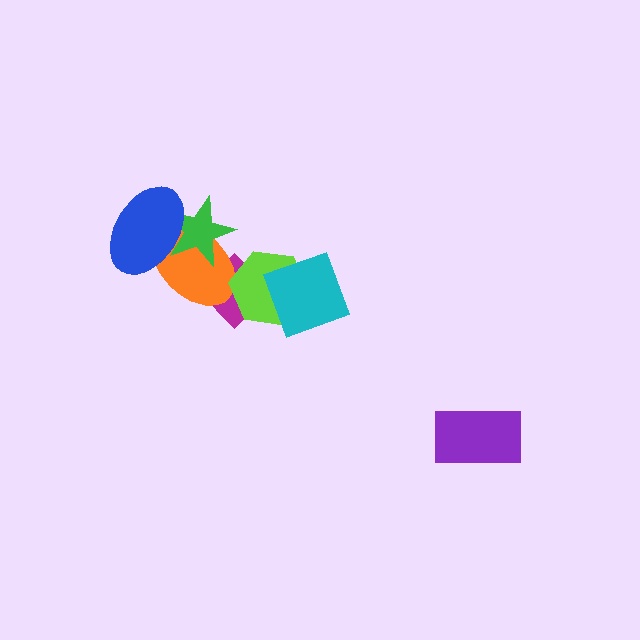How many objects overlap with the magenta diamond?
2 objects overlap with the magenta diamond.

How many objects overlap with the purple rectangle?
0 objects overlap with the purple rectangle.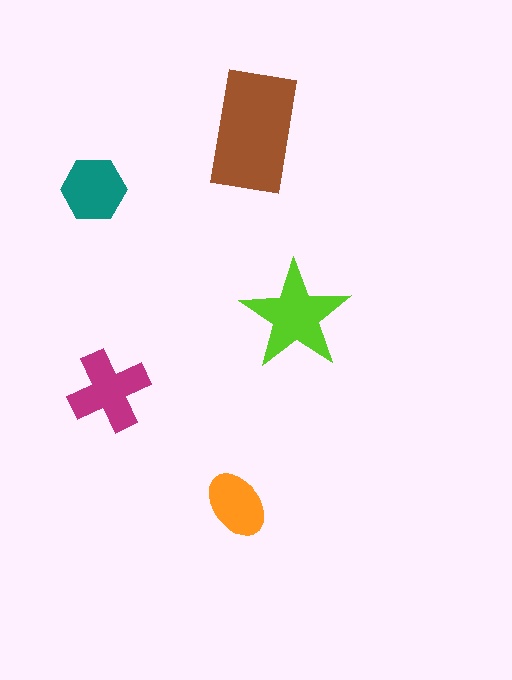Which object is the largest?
The brown rectangle.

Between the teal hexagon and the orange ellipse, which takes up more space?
The teal hexagon.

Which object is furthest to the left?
The teal hexagon is leftmost.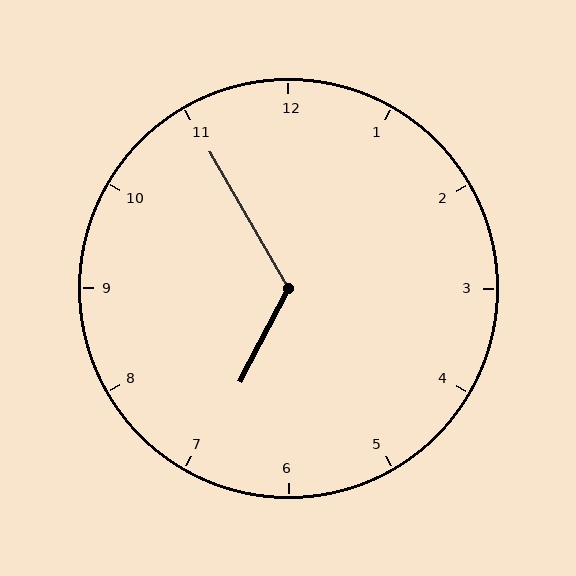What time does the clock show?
6:55.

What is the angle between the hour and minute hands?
Approximately 122 degrees.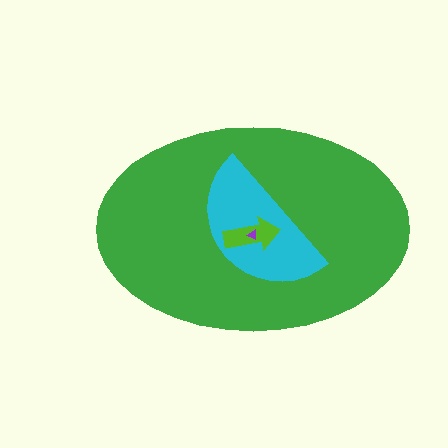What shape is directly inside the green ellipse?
The cyan semicircle.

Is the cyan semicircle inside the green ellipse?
Yes.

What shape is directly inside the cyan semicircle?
The lime arrow.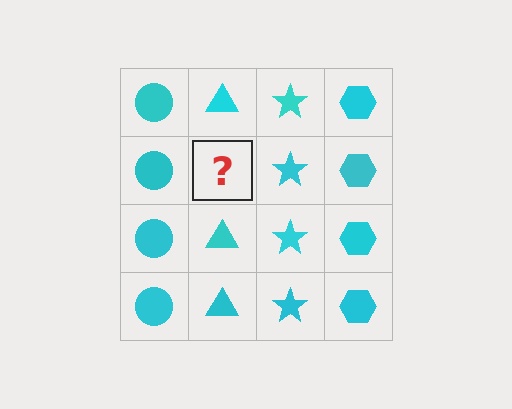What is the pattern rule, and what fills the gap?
The rule is that each column has a consistent shape. The gap should be filled with a cyan triangle.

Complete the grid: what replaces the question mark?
The question mark should be replaced with a cyan triangle.